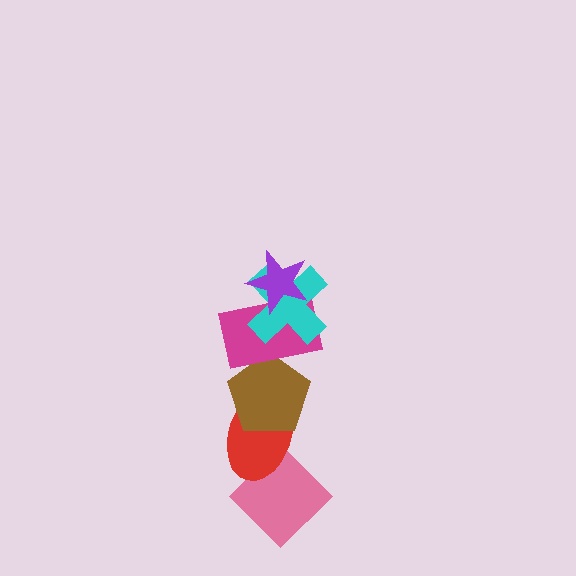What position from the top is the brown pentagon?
The brown pentagon is 4th from the top.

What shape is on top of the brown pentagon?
The magenta rectangle is on top of the brown pentagon.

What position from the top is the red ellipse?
The red ellipse is 5th from the top.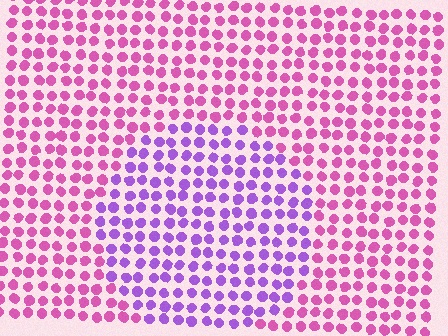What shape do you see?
I see a circle.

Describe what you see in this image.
The image is filled with small pink elements in a uniform arrangement. A circle-shaped region is visible where the elements are tinted to a slightly different hue, forming a subtle color boundary.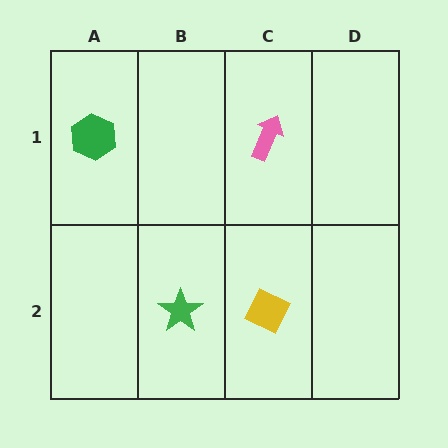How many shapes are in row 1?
2 shapes.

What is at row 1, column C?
A pink arrow.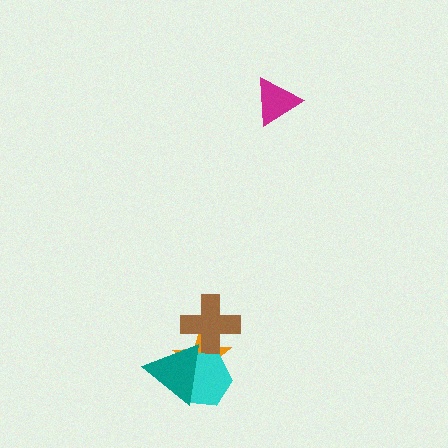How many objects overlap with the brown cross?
2 objects overlap with the brown cross.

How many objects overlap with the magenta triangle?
0 objects overlap with the magenta triangle.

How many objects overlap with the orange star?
3 objects overlap with the orange star.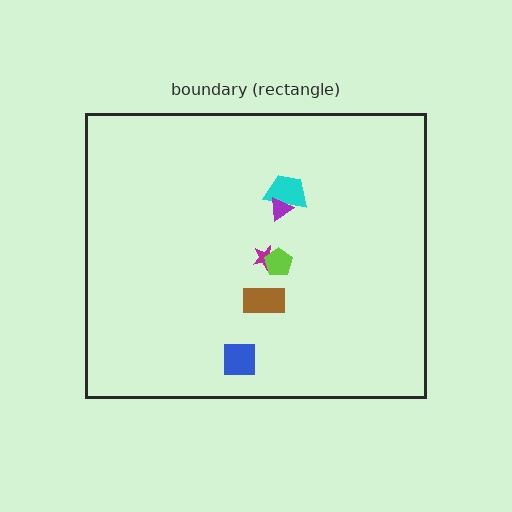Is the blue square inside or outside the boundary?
Inside.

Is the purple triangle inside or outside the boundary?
Inside.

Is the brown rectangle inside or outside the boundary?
Inside.